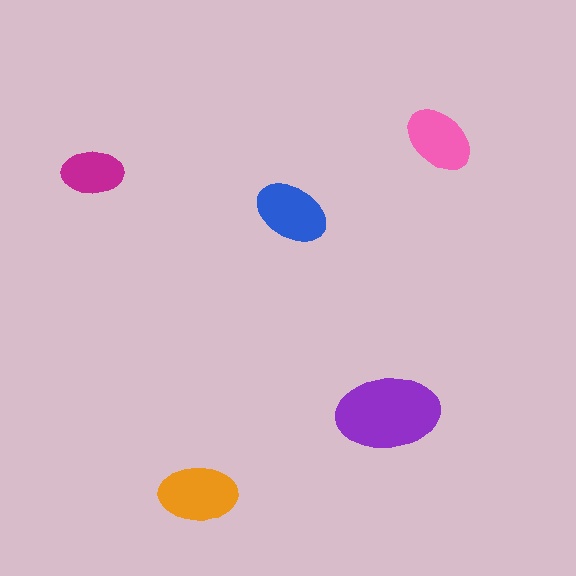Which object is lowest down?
The orange ellipse is bottommost.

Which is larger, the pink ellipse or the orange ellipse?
The orange one.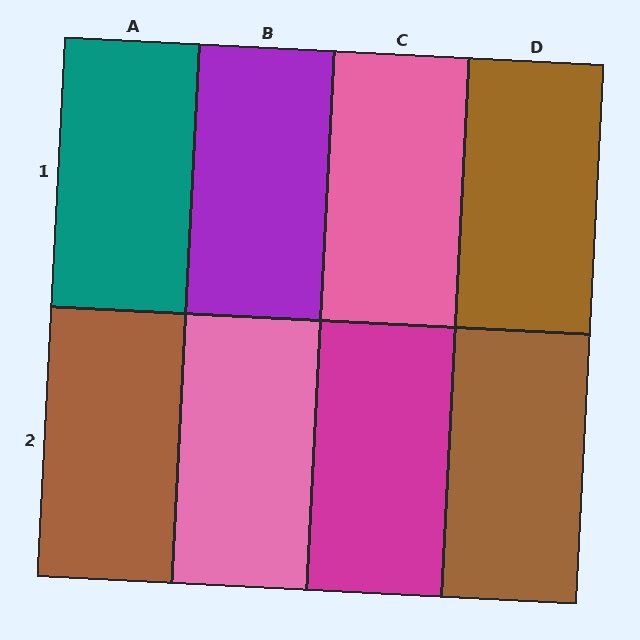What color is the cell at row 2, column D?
Brown.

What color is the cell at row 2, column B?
Pink.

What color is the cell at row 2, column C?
Magenta.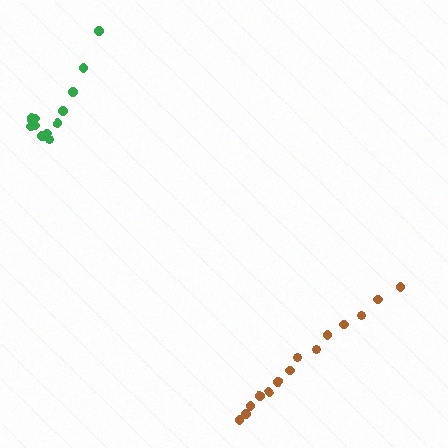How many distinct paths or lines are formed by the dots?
There are 2 distinct paths.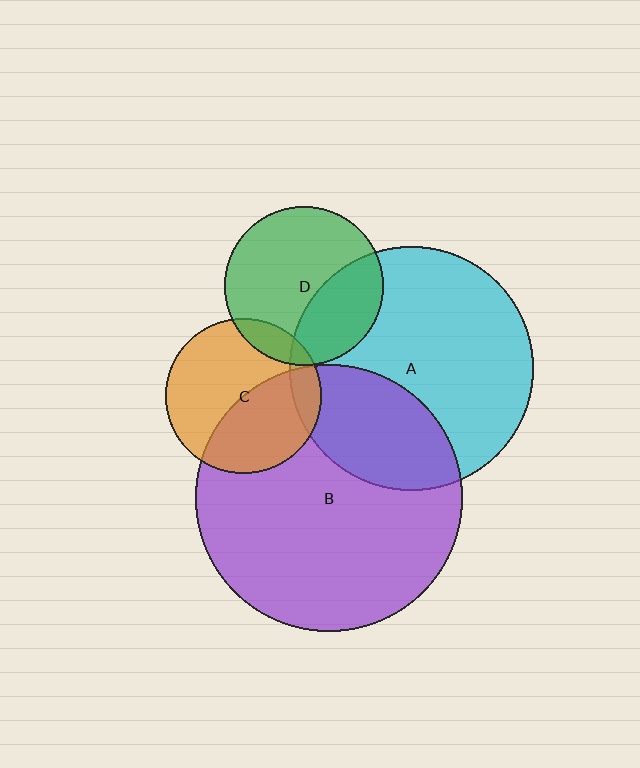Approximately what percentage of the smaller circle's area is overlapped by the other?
Approximately 10%.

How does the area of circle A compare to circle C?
Approximately 2.5 times.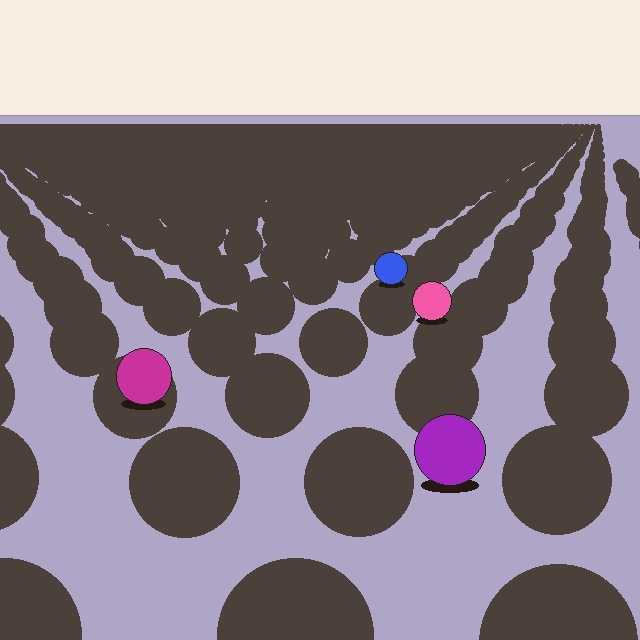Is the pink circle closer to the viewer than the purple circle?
No. The purple circle is closer — you can tell from the texture gradient: the ground texture is coarser near it.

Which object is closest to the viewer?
The purple circle is closest. The texture marks near it are larger and more spread out.